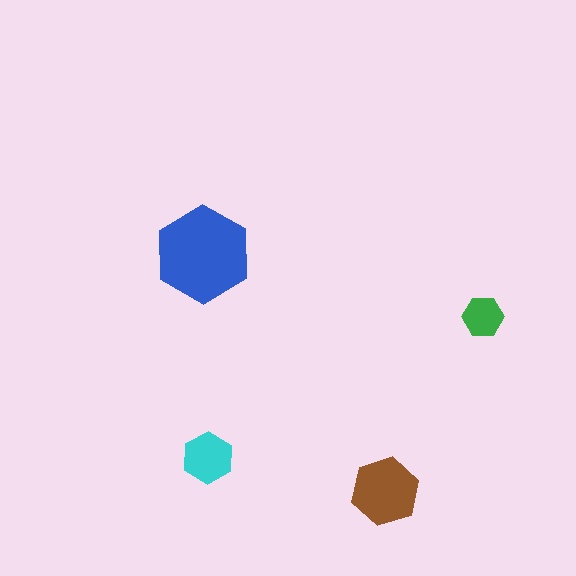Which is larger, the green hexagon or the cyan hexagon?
The cyan one.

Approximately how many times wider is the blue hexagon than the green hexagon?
About 2.5 times wider.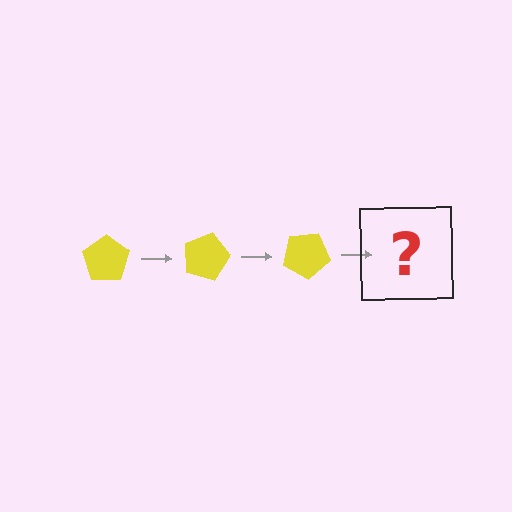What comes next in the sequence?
The next element should be a yellow pentagon rotated 45 degrees.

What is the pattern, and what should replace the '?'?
The pattern is that the pentagon rotates 15 degrees each step. The '?' should be a yellow pentagon rotated 45 degrees.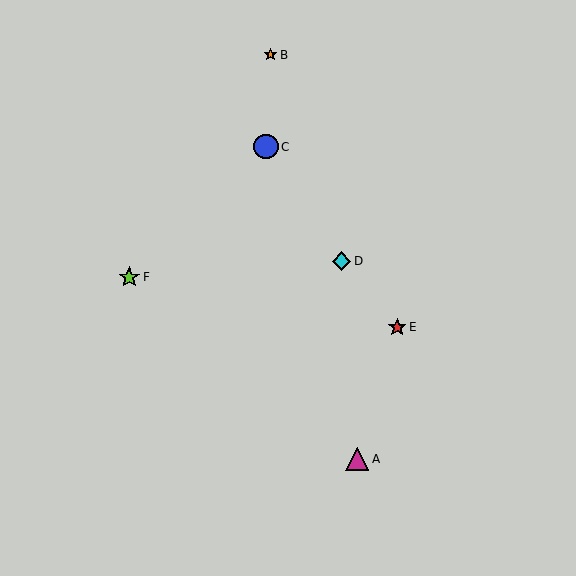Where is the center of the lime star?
The center of the lime star is at (129, 277).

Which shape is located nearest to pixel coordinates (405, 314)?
The red star (labeled E) at (397, 327) is nearest to that location.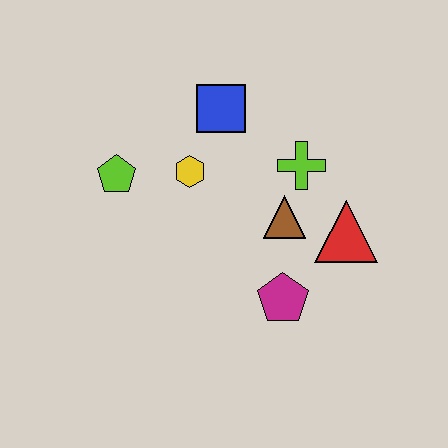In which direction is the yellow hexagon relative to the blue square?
The yellow hexagon is below the blue square.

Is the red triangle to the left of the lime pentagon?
No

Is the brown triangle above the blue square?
No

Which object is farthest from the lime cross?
The lime pentagon is farthest from the lime cross.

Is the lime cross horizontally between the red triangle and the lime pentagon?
Yes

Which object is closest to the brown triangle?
The lime cross is closest to the brown triangle.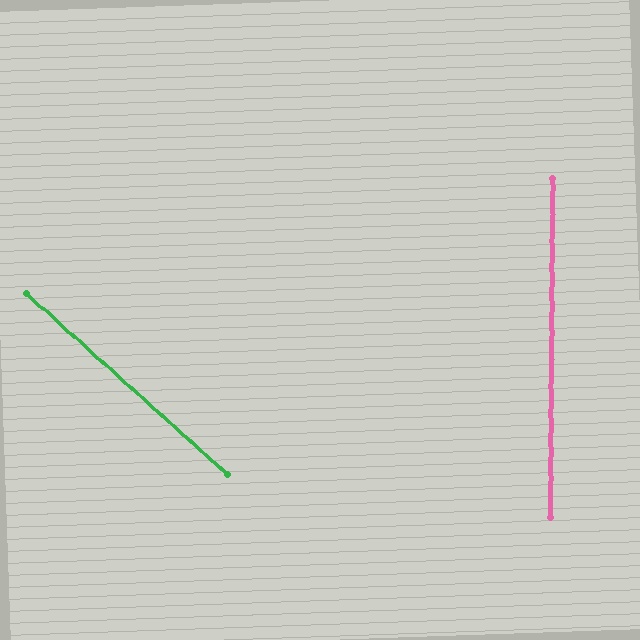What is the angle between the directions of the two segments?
Approximately 48 degrees.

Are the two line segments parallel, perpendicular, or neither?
Neither parallel nor perpendicular — they differ by about 48°.